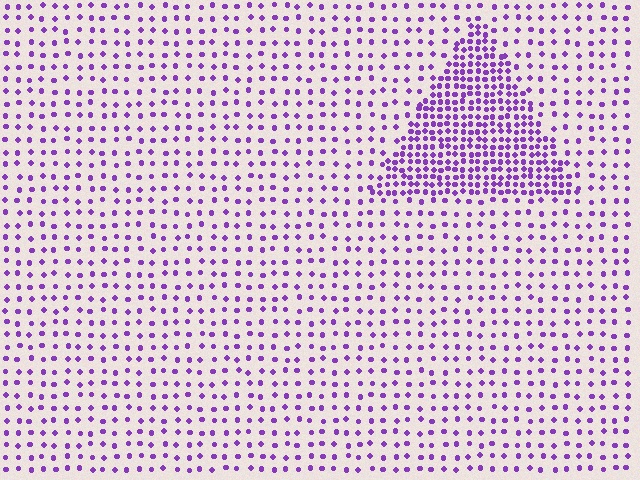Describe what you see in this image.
The image contains small purple elements arranged at two different densities. A triangle-shaped region is visible where the elements are more densely packed than the surrounding area.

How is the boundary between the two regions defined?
The boundary is defined by a change in element density (approximately 2.6x ratio). All elements are the same color, size, and shape.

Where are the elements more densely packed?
The elements are more densely packed inside the triangle boundary.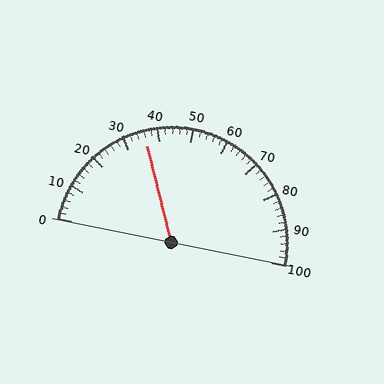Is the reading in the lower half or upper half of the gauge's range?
The reading is in the lower half of the range (0 to 100).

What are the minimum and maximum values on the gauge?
The gauge ranges from 0 to 100.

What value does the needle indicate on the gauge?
The needle indicates approximately 36.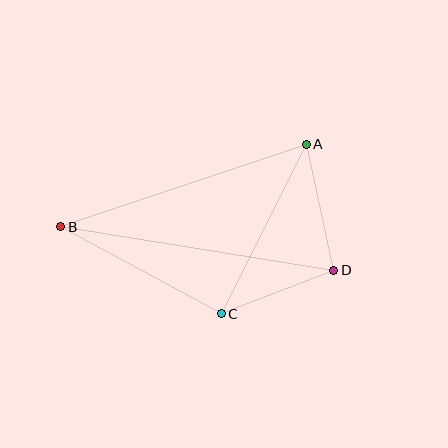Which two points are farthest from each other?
Points B and D are farthest from each other.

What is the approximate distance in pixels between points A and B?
The distance between A and B is approximately 259 pixels.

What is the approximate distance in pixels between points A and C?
The distance between A and C is approximately 190 pixels.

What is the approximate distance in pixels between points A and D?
The distance between A and D is approximately 129 pixels.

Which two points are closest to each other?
Points C and D are closest to each other.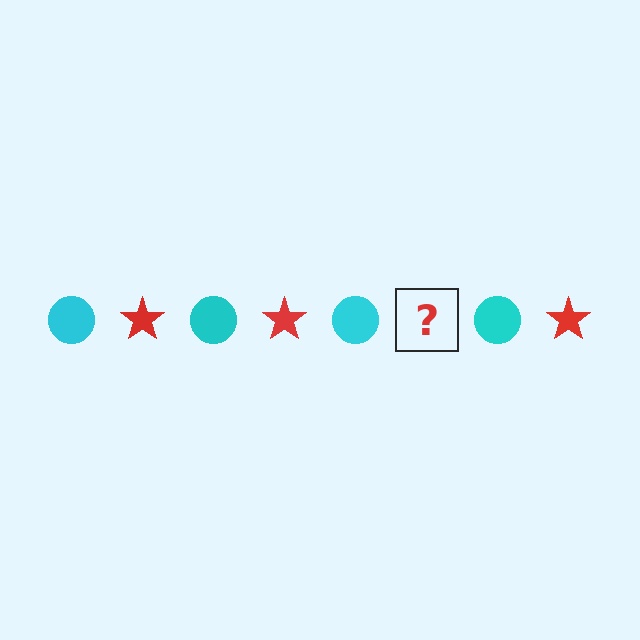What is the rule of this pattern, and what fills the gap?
The rule is that the pattern alternates between cyan circle and red star. The gap should be filled with a red star.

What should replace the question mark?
The question mark should be replaced with a red star.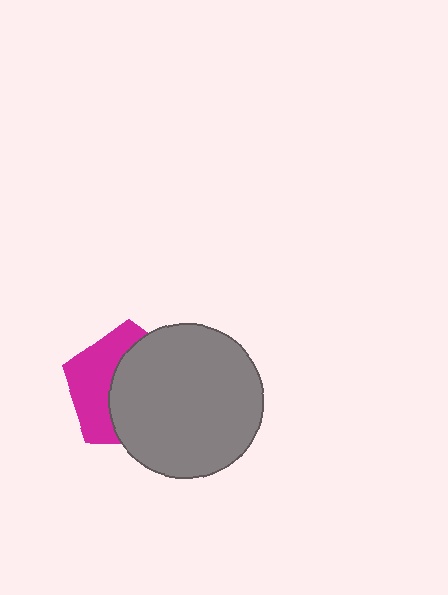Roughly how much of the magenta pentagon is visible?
A small part of it is visible (roughly 41%).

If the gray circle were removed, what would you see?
You would see the complete magenta pentagon.